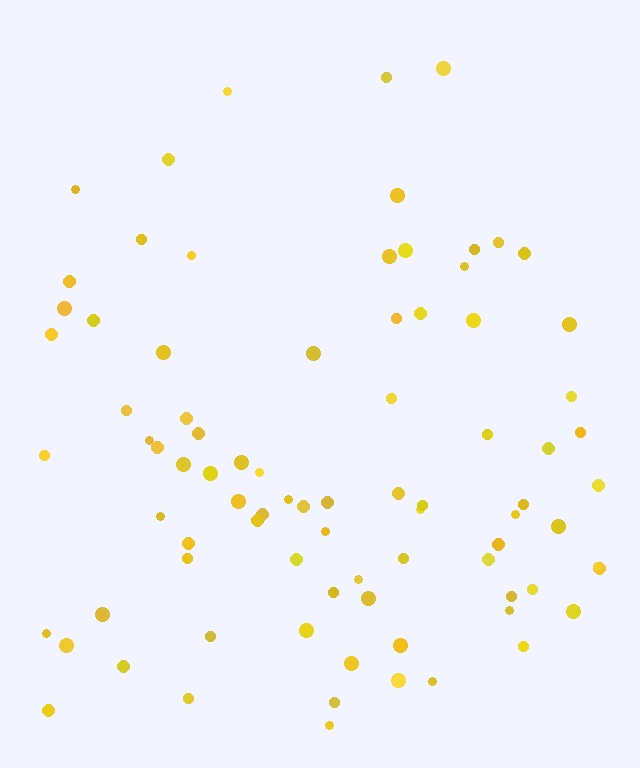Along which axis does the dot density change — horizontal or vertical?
Vertical.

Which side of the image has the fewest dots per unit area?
The top.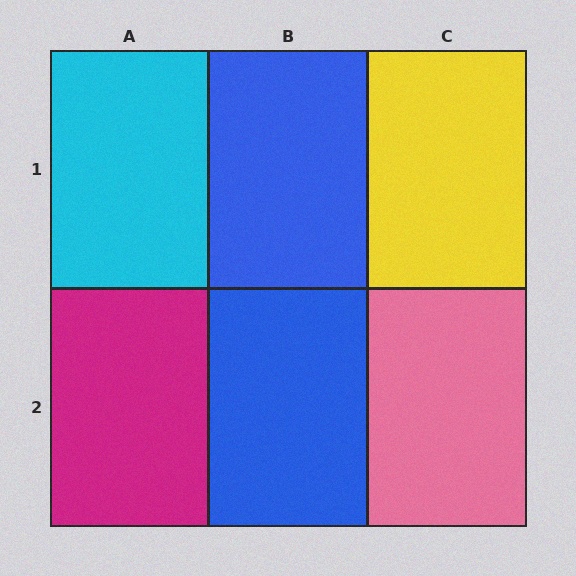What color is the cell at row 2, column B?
Blue.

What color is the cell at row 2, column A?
Magenta.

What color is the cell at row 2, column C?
Pink.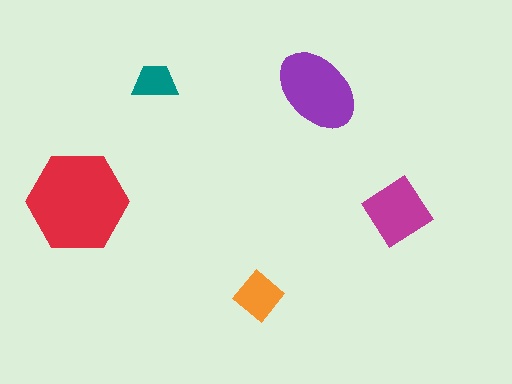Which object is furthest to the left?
The red hexagon is leftmost.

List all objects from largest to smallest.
The red hexagon, the purple ellipse, the magenta diamond, the orange diamond, the teal trapezoid.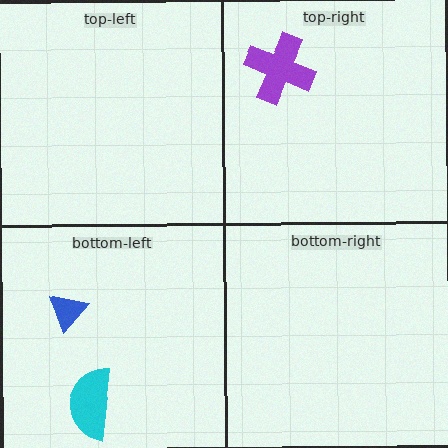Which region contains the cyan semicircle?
The bottom-left region.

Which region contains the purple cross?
The top-right region.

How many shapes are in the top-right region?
1.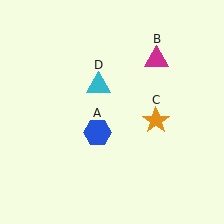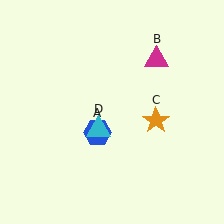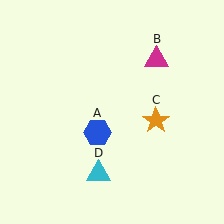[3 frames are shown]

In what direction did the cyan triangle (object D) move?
The cyan triangle (object D) moved down.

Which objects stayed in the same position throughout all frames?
Blue hexagon (object A) and magenta triangle (object B) and orange star (object C) remained stationary.